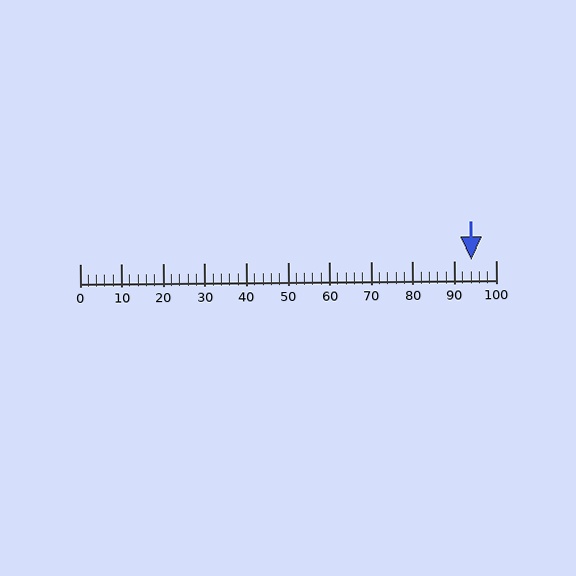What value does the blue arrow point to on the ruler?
The blue arrow points to approximately 94.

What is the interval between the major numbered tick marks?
The major tick marks are spaced 10 units apart.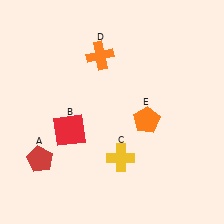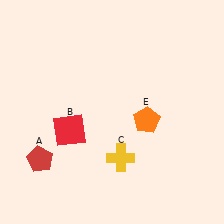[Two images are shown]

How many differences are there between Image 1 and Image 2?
There is 1 difference between the two images.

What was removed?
The orange cross (D) was removed in Image 2.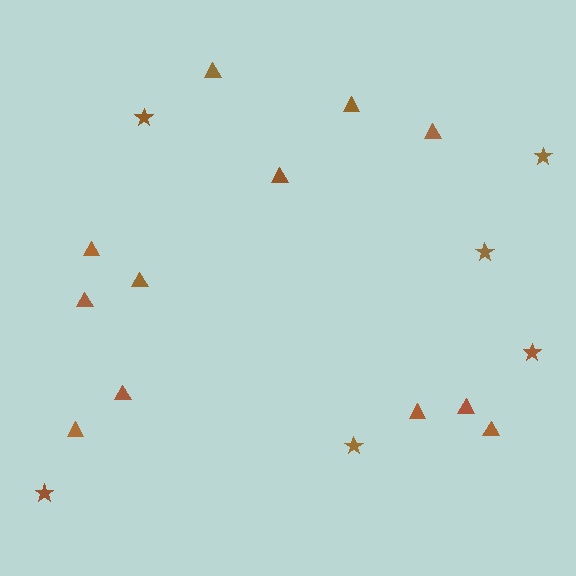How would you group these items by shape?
There are 2 groups: one group of stars (6) and one group of triangles (12).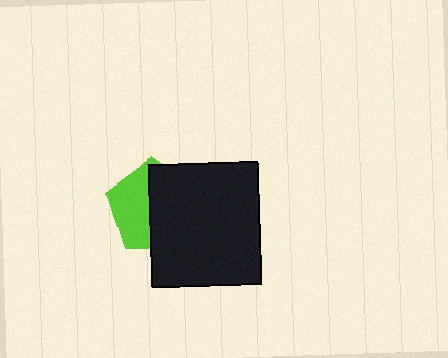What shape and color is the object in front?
The object in front is a black rectangle.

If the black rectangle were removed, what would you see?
You would see the complete lime pentagon.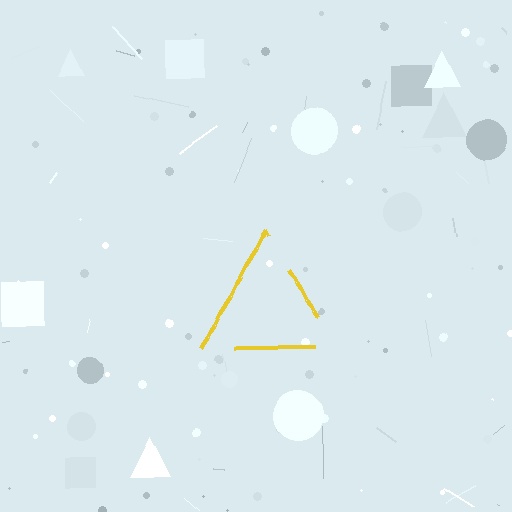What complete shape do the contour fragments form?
The contour fragments form a triangle.